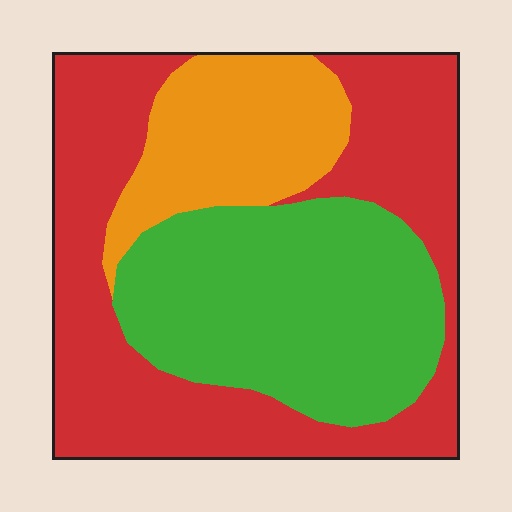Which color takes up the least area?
Orange, at roughly 20%.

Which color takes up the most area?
Red, at roughly 45%.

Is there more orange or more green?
Green.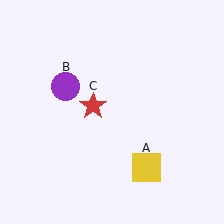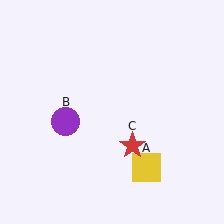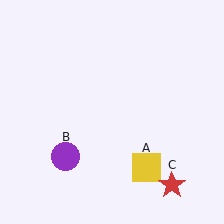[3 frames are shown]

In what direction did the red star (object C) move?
The red star (object C) moved down and to the right.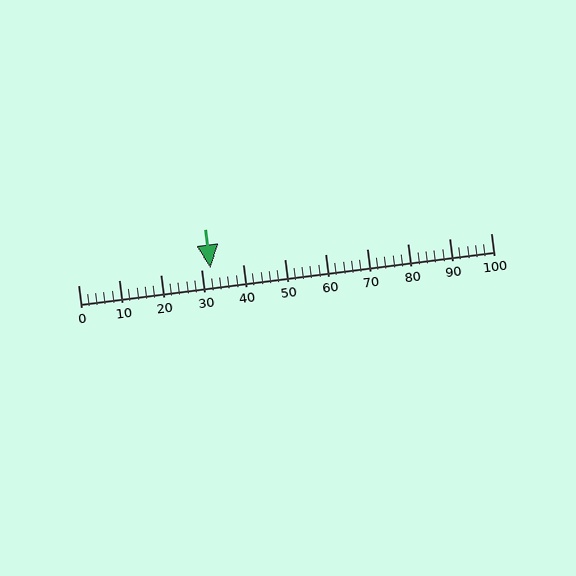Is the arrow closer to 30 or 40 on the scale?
The arrow is closer to 30.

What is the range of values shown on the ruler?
The ruler shows values from 0 to 100.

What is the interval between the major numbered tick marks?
The major tick marks are spaced 10 units apart.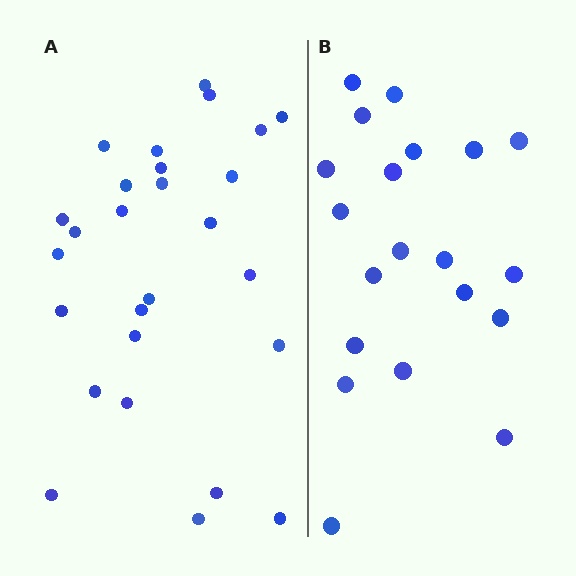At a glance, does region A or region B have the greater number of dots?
Region A (the left region) has more dots.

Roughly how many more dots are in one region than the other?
Region A has roughly 8 or so more dots than region B.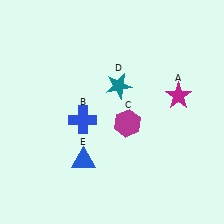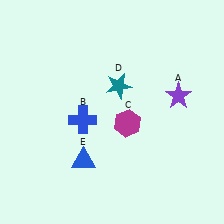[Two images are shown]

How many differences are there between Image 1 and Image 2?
There is 1 difference between the two images.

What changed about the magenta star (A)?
In Image 1, A is magenta. In Image 2, it changed to purple.